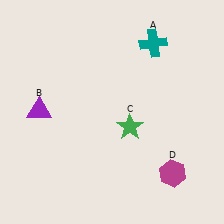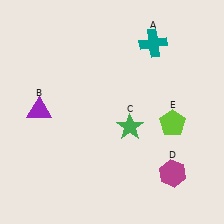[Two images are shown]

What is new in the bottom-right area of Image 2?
A lime pentagon (E) was added in the bottom-right area of Image 2.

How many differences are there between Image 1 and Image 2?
There is 1 difference between the two images.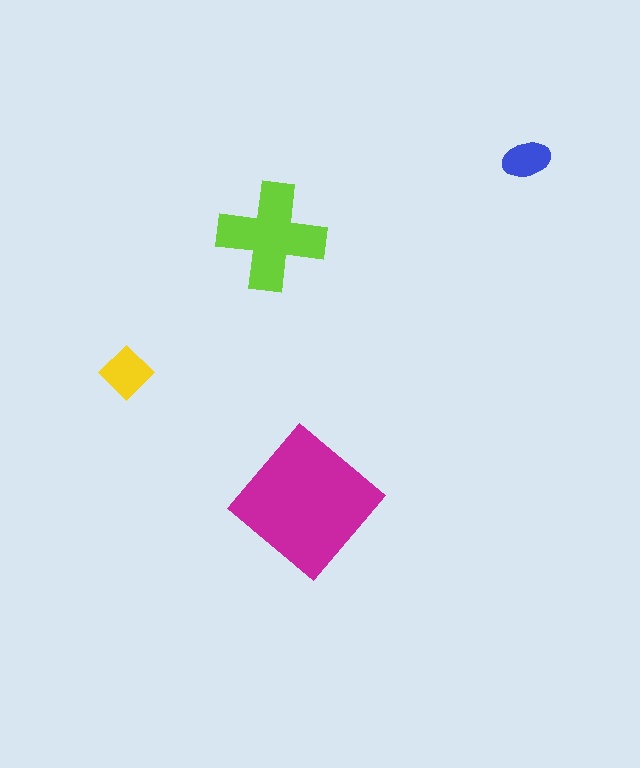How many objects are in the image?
There are 4 objects in the image.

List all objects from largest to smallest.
The magenta diamond, the lime cross, the yellow diamond, the blue ellipse.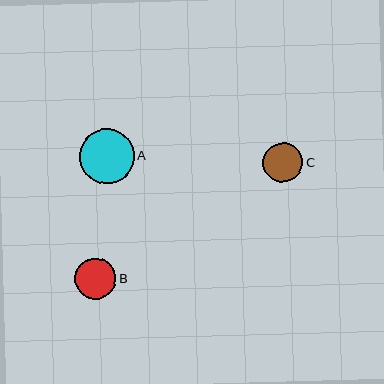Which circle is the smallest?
Circle C is the smallest with a size of approximately 40 pixels.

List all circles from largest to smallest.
From largest to smallest: A, B, C.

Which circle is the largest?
Circle A is the largest with a size of approximately 55 pixels.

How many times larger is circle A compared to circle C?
Circle A is approximately 1.4 times the size of circle C.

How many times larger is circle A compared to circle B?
Circle A is approximately 1.3 times the size of circle B.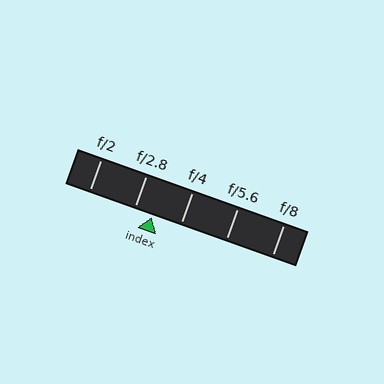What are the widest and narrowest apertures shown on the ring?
The widest aperture shown is f/2 and the narrowest is f/8.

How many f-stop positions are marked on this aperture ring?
There are 5 f-stop positions marked.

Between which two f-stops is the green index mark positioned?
The index mark is between f/2.8 and f/4.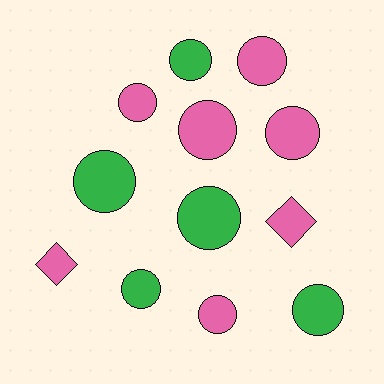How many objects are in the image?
There are 12 objects.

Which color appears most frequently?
Pink, with 7 objects.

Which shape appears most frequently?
Circle, with 10 objects.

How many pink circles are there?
There are 5 pink circles.